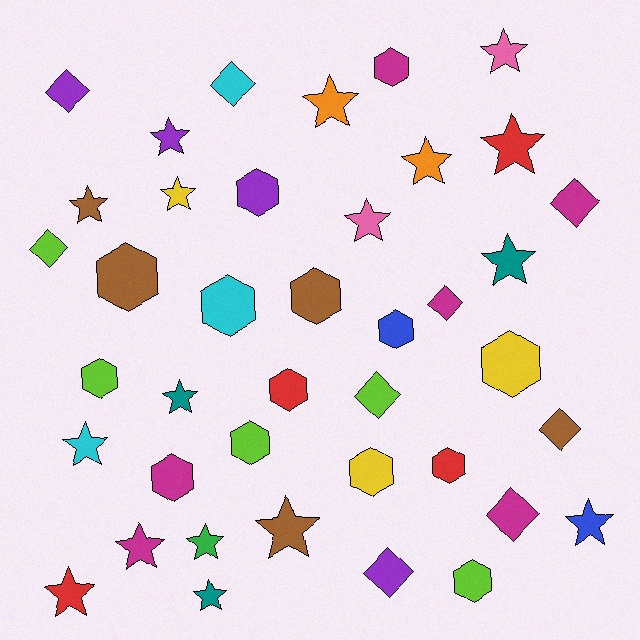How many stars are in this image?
There are 17 stars.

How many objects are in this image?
There are 40 objects.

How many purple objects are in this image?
There are 4 purple objects.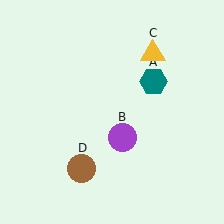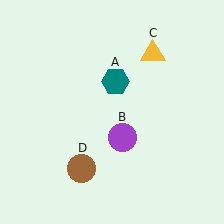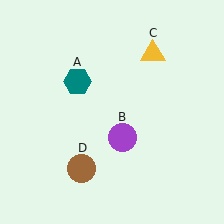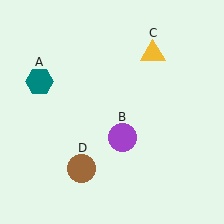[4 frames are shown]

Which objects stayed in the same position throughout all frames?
Purple circle (object B) and yellow triangle (object C) and brown circle (object D) remained stationary.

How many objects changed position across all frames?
1 object changed position: teal hexagon (object A).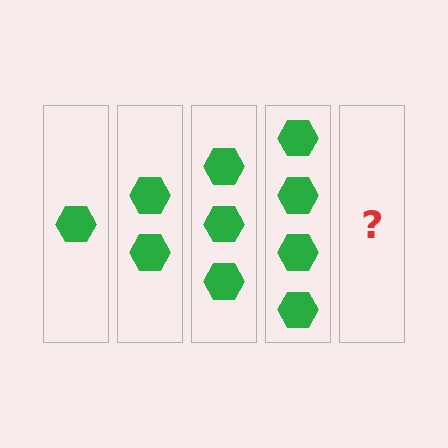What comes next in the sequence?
The next element should be 5 hexagons.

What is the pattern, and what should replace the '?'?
The pattern is that each step adds one more hexagon. The '?' should be 5 hexagons.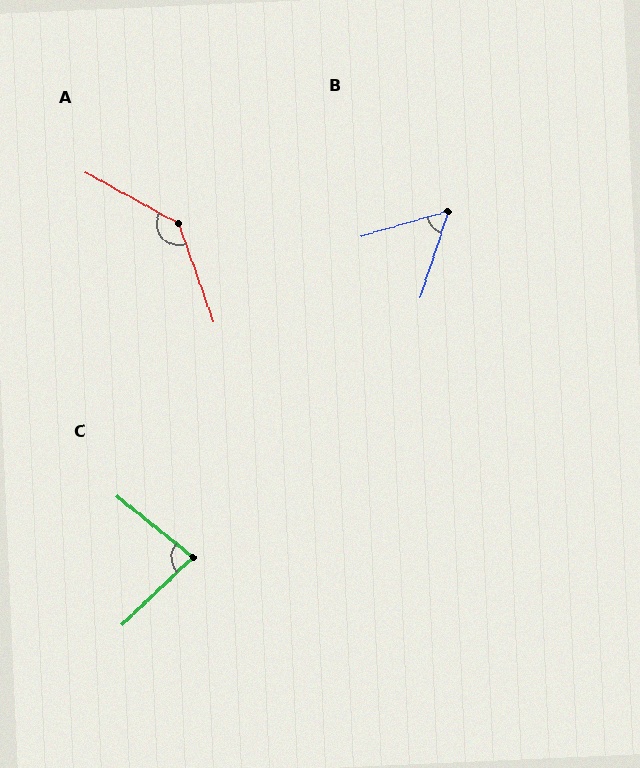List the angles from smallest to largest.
B (56°), C (82°), A (138°).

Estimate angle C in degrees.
Approximately 82 degrees.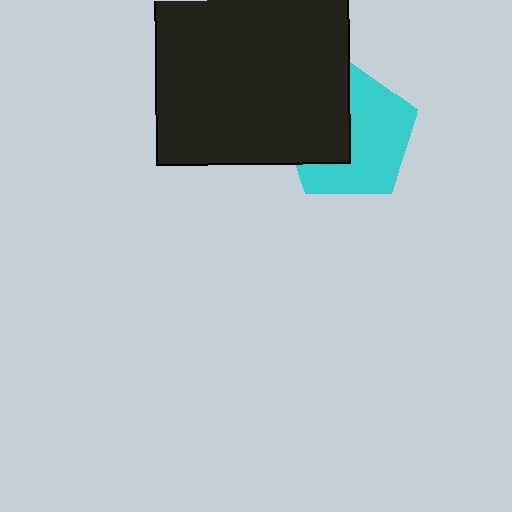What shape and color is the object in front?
The object in front is a black rectangle.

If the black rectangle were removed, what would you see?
You would see the complete cyan pentagon.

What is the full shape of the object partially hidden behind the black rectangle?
The partially hidden object is a cyan pentagon.